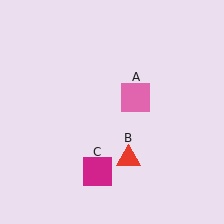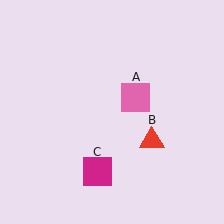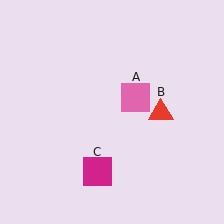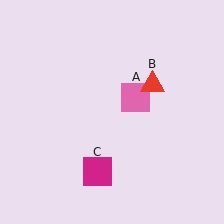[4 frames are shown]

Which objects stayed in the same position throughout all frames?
Pink square (object A) and magenta square (object C) remained stationary.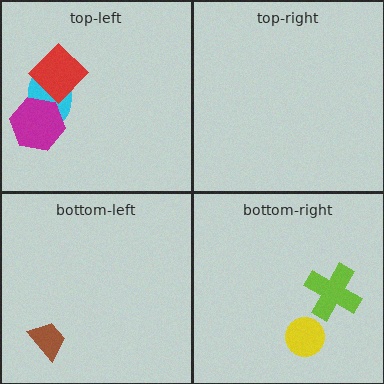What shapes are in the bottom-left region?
The brown trapezoid.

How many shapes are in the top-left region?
3.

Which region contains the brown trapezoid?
The bottom-left region.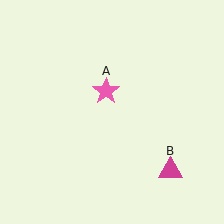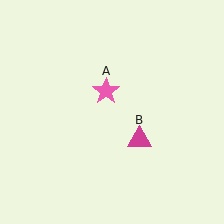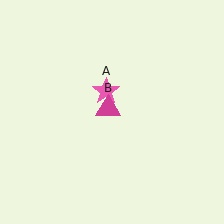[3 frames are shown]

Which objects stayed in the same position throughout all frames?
Pink star (object A) remained stationary.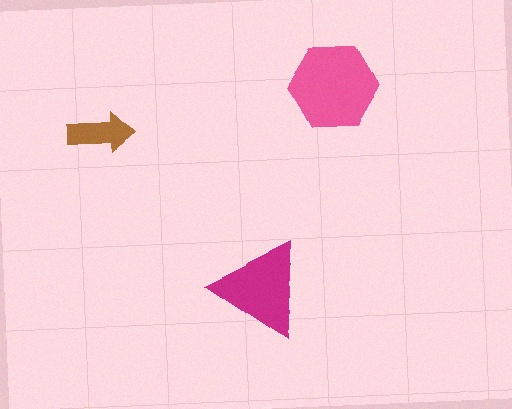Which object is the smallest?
The brown arrow.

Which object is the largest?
The pink hexagon.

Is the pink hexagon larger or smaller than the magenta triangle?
Larger.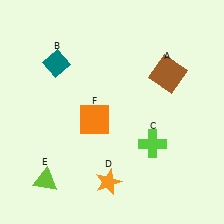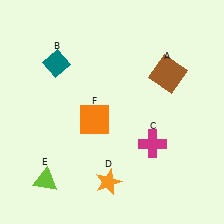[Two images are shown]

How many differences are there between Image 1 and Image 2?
There is 1 difference between the two images.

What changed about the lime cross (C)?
In Image 1, C is lime. In Image 2, it changed to magenta.